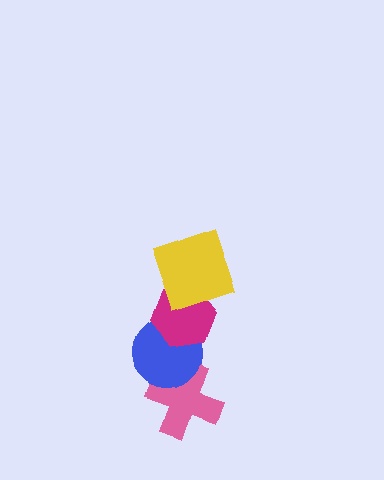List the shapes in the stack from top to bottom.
From top to bottom: the yellow square, the magenta hexagon, the blue circle, the pink cross.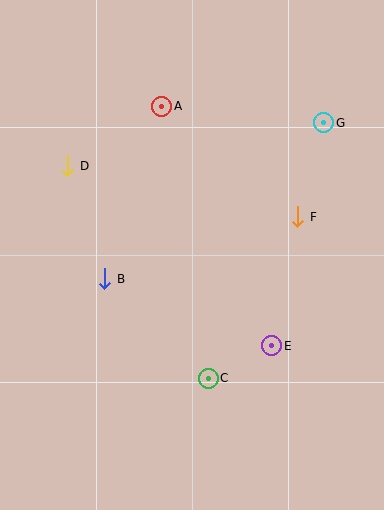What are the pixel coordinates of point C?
Point C is at (208, 378).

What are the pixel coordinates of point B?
Point B is at (105, 279).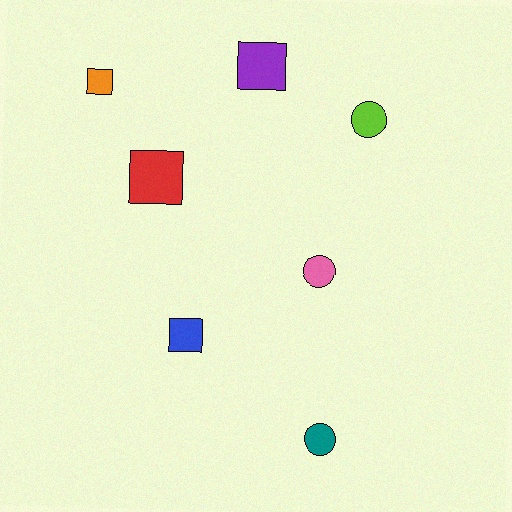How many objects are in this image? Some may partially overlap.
There are 7 objects.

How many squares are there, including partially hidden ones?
There are 4 squares.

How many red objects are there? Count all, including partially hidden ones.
There is 1 red object.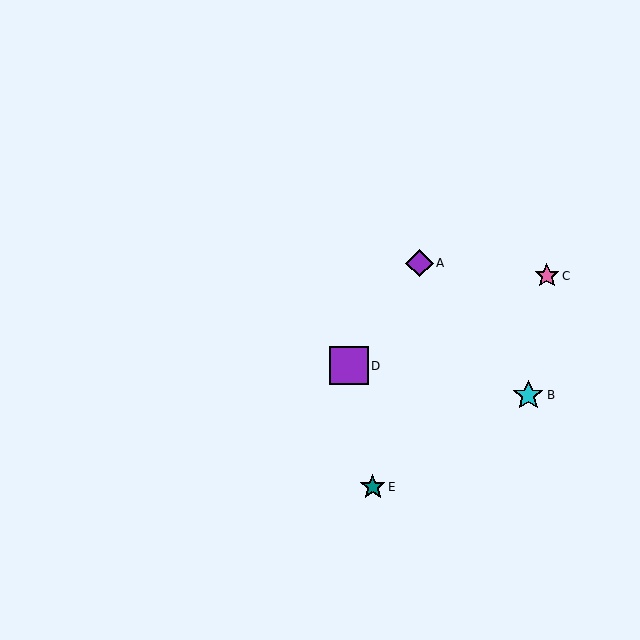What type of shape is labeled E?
Shape E is a teal star.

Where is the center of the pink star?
The center of the pink star is at (547, 276).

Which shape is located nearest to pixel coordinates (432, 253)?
The purple diamond (labeled A) at (419, 263) is nearest to that location.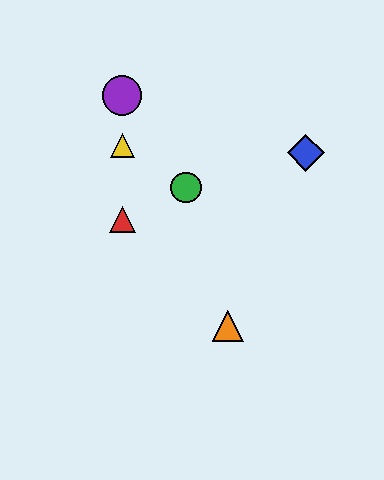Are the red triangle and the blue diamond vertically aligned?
No, the red triangle is at x≈122 and the blue diamond is at x≈306.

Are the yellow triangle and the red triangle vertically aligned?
Yes, both are at x≈122.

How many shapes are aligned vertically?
3 shapes (the red triangle, the yellow triangle, the purple circle) are aligned vertically.